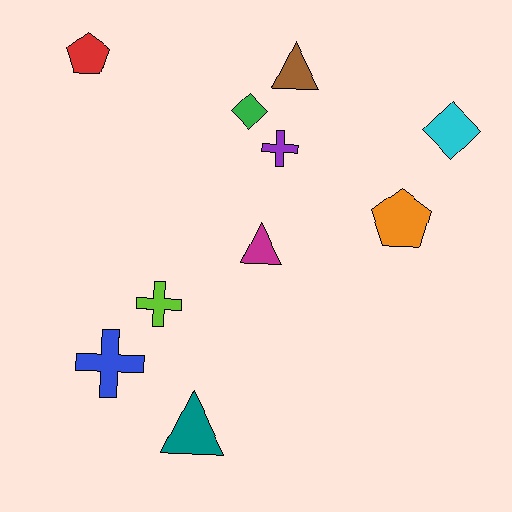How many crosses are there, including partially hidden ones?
There are 3 crosses.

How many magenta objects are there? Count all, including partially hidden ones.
There is 1 magenta object.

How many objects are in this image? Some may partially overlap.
There are 10 objects.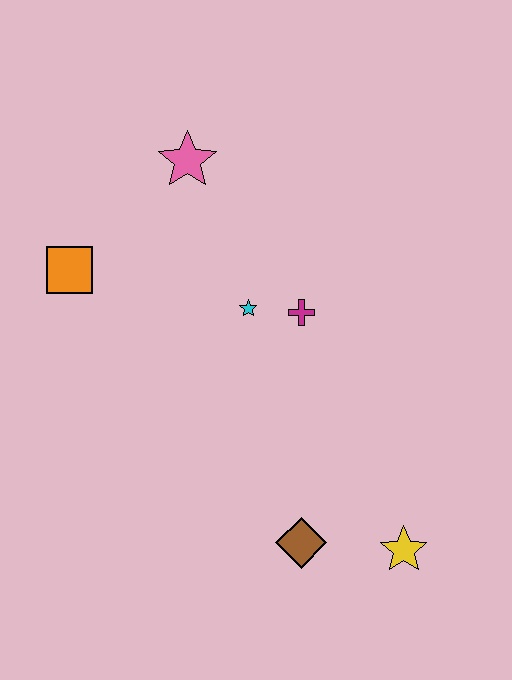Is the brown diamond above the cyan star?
No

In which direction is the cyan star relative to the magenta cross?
The cyan star is to the left of the magenta cross.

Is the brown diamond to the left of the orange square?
No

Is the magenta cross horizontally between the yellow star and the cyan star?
Yes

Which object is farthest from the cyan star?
The yellow star is farthest from the cyan star.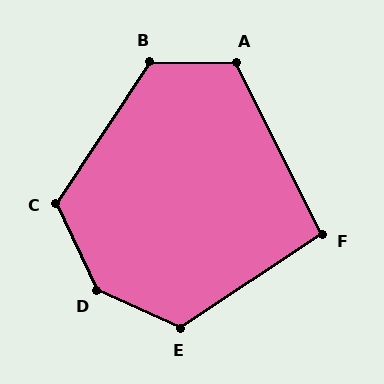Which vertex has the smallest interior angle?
F, at approximately 97 degrees.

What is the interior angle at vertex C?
Approximately 121 degrees (obtuse).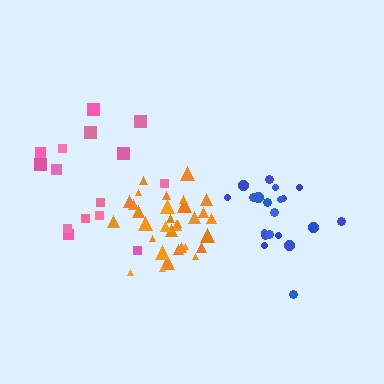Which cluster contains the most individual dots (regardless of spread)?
Orange (33).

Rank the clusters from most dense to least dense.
orange, blue, pink.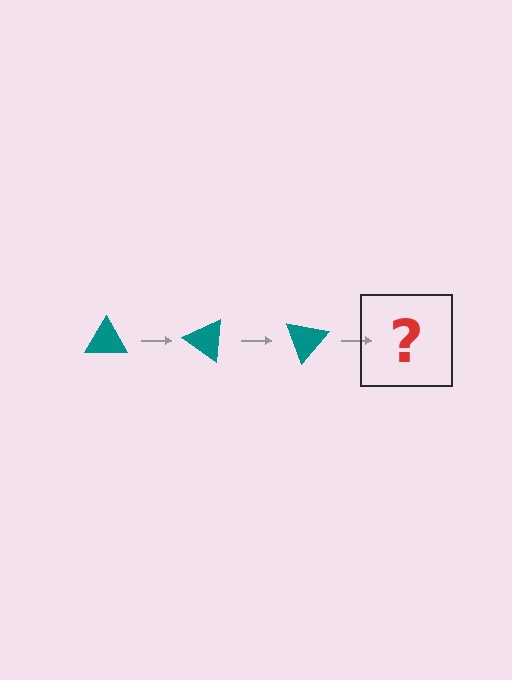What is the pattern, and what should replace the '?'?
The pattern is that the triangle rotates 35 degrees each step. The '?' should be a teal triangle rotated 105 degrees.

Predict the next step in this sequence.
The next step is a teal triangle rotated 105 degrees.